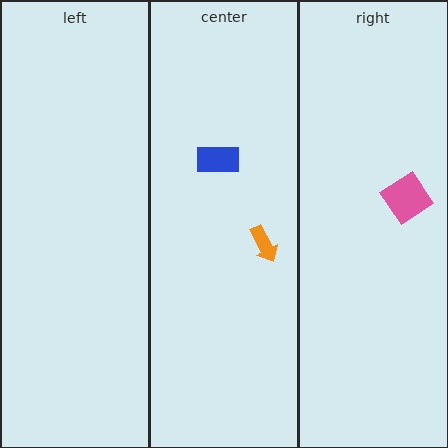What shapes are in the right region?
The pink diamond.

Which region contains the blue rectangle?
The center region.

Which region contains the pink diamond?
The right region.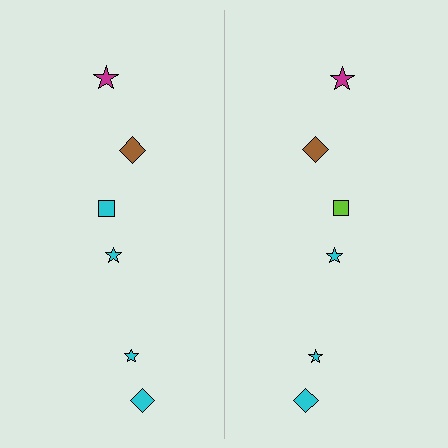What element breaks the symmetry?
The lime square on the right side breaks the symmetry — its mirror counterpart is cyan.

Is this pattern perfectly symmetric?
No, the pattern is not perfectly symmetric. The lime square on the right side breaks the symmetry — its mirror counterpart is cyan.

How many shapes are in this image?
There are 12 shapes in this image.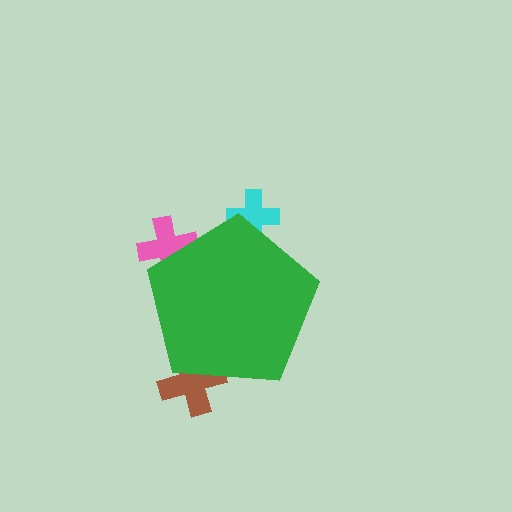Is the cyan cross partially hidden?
Yes, the cyan cross is partially hidden behind the green pentagon.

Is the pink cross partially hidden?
Yes, the pink cross is partially hidden behind the green pentagon.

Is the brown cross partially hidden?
Yes, the brown cross is partially hidden behind the green pentagon.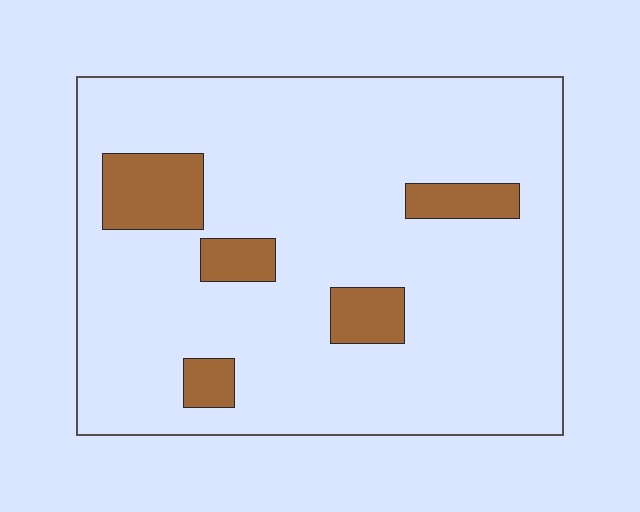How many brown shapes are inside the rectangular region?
5.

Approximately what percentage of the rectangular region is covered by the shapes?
Approximately 15%.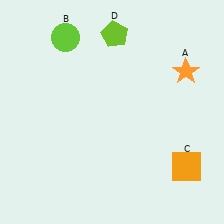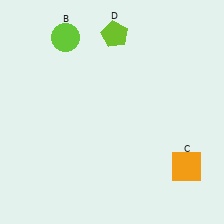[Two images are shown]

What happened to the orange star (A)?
The orange star (A) was removed in Image 2. It was in the top-right area of Image 1.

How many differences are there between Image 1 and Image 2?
There is 1 difference between the two images.